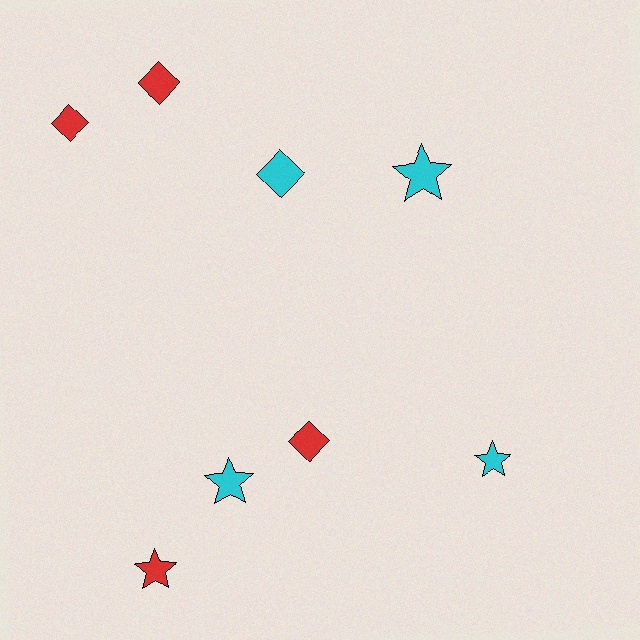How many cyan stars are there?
There are 3 cyan stars.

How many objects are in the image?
There are 8 objects.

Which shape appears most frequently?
Diamond, with 4 objects.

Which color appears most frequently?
Cyan, with 4 objects.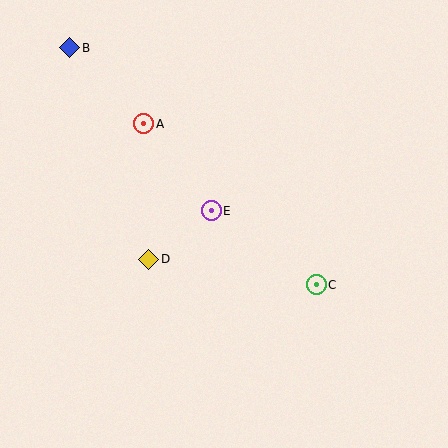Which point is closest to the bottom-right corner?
Point C is closest to the bottom-right corner.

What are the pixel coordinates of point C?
Point C is at (316, 285).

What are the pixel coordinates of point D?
Point D is at (149, 259).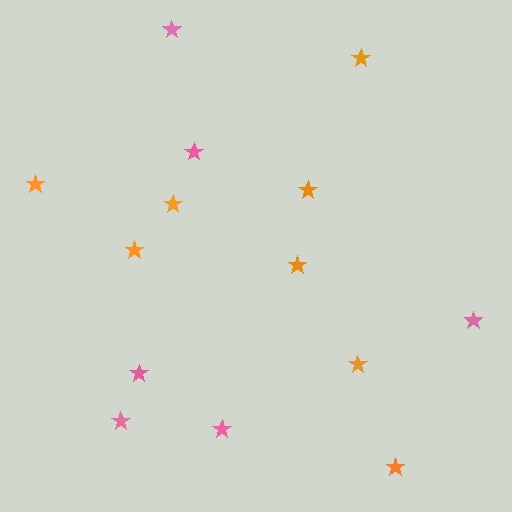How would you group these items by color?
There are 2 groups: one group of pink stars (6) and one group of orange stars (8).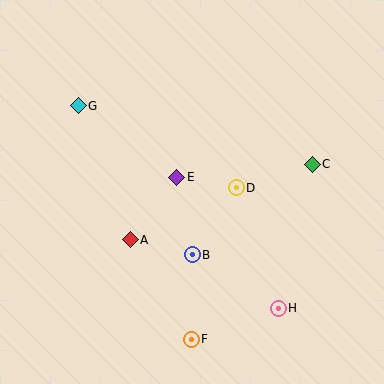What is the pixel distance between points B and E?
The distance between B and E is 79 pixels.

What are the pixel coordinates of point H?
Point H is at (278, 308).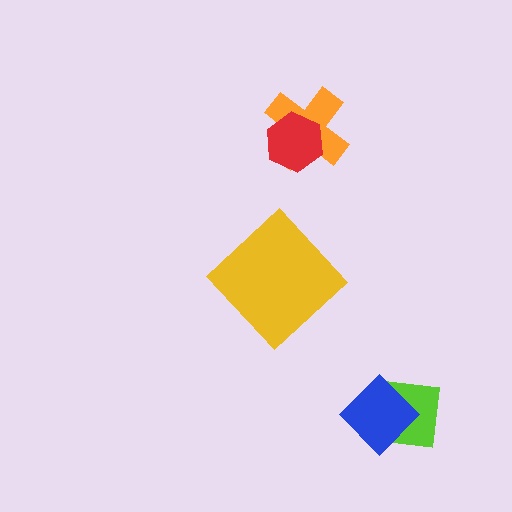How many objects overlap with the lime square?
1 object overlaps with the lime square.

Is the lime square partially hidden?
Yes, it is partially covered by another shape.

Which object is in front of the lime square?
The blue diamond is in front of the lime square.